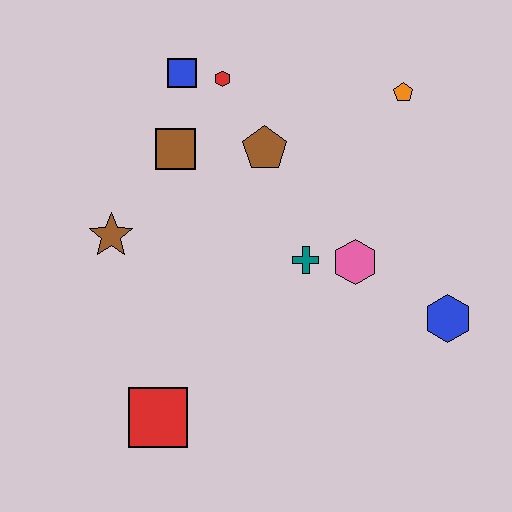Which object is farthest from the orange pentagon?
The red square is farthest from the orange pentagon.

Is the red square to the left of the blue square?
Yes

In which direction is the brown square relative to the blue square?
The brown square is below the blue square.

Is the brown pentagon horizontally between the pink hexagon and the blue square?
Yes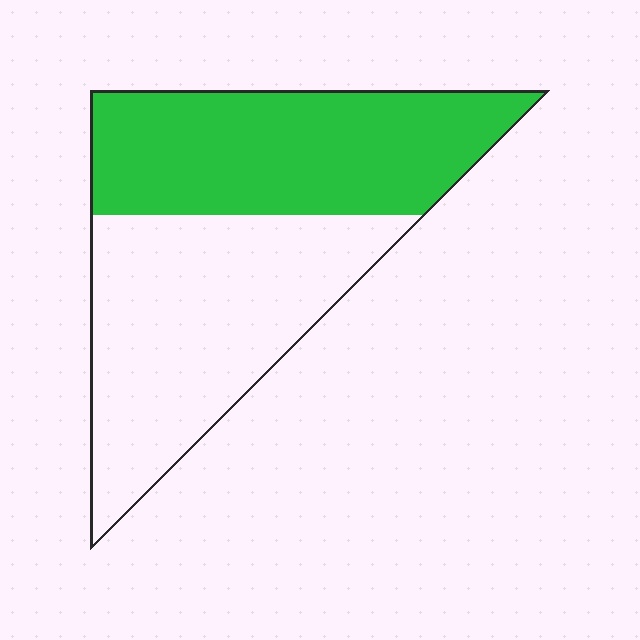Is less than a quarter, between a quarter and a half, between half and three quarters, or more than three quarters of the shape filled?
Between a quarter and a half.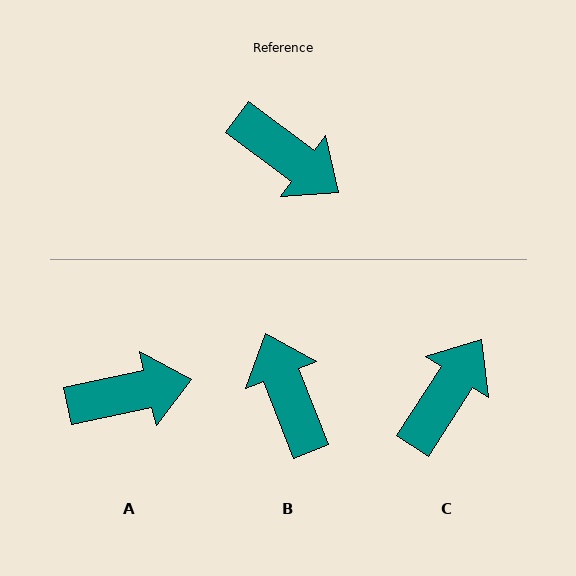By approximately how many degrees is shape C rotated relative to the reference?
Approximately 93 degrees counter-clockwise.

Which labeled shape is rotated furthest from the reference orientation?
B, about 148 degrees away.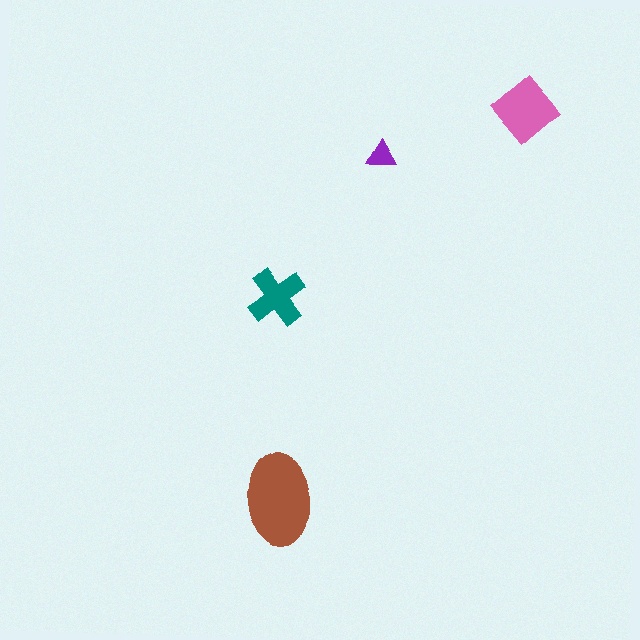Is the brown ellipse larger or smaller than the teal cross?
Larger.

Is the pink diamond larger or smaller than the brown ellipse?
Smaller.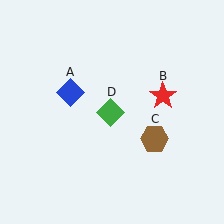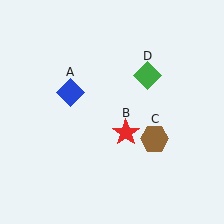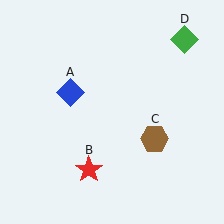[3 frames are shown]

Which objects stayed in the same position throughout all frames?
Blue diamond (object A) and brown hexagon (object C) remained stationary.